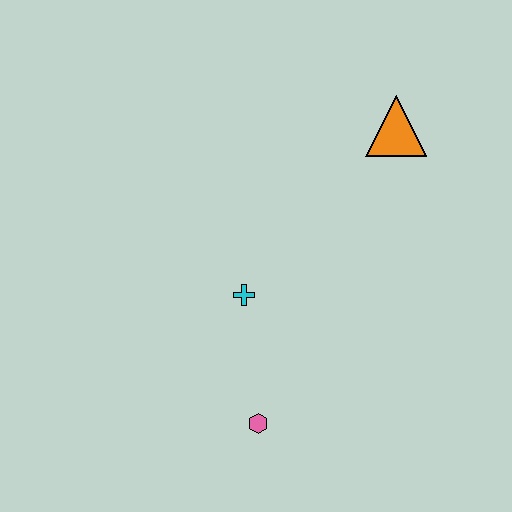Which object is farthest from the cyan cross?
The orange triangle is farthest from the cyan cross.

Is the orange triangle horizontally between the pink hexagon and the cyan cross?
No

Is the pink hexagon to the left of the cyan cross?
No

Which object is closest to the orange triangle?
The cyan cross is closest to the orange triangle.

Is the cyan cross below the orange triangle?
Yes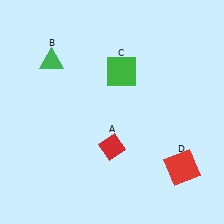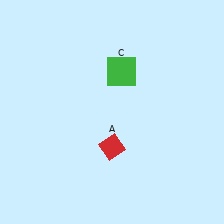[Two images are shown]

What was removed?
The green triangle (B), the red square (D) were removed in Image 2.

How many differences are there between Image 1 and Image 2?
There are 2 differences between the two images.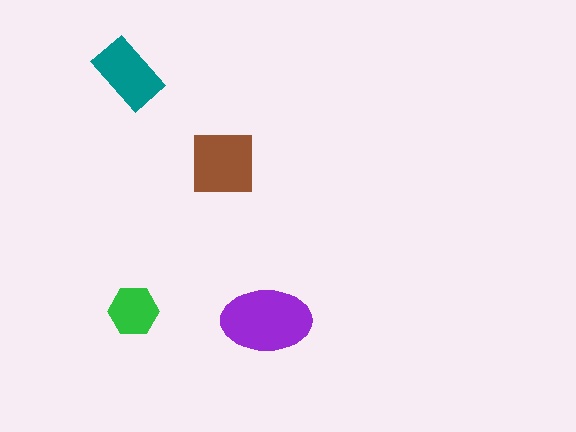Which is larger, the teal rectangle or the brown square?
The brown square.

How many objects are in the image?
There are 4 objects in the image.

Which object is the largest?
The purple ellipse.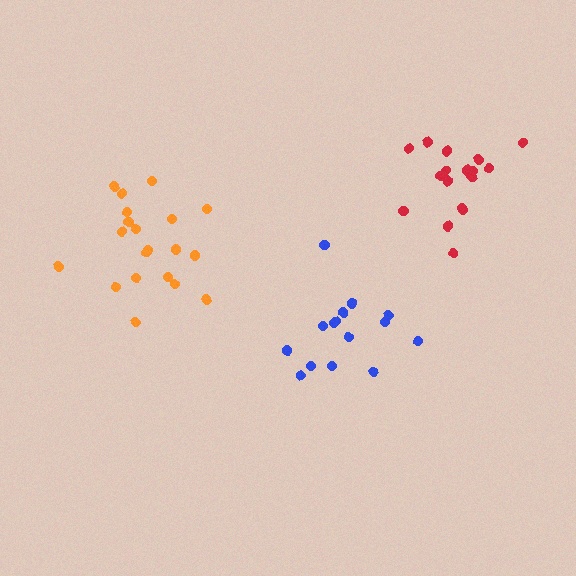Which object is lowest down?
The blue cluster is bottommost.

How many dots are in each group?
Group 1: 17 dots, Group 2: 20 dots, Group 3: 15 dots (52 total).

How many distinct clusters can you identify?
There are 3 distinct clusters.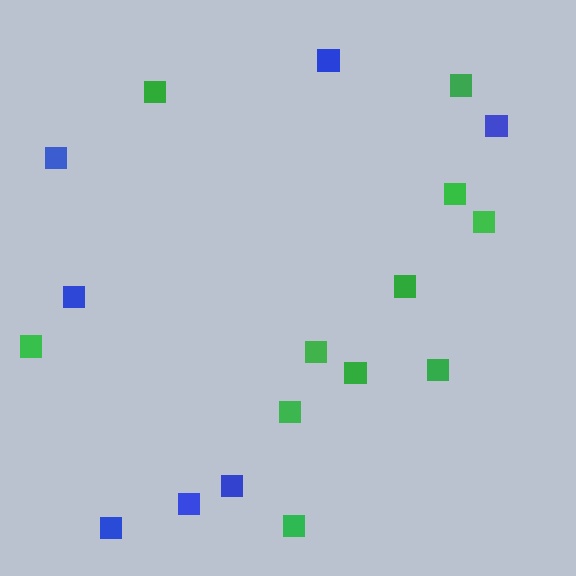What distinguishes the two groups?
There are 2 groups: one group of green squares (11) and one group of blue squares (7).